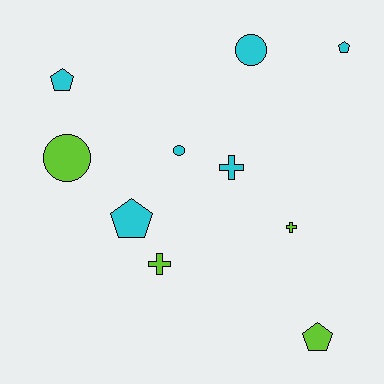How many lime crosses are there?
There are 2 lime crosses.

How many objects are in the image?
There are 10 objects.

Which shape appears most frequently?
Pentagon, with 4 objects.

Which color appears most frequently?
Cyan, with 6 objects.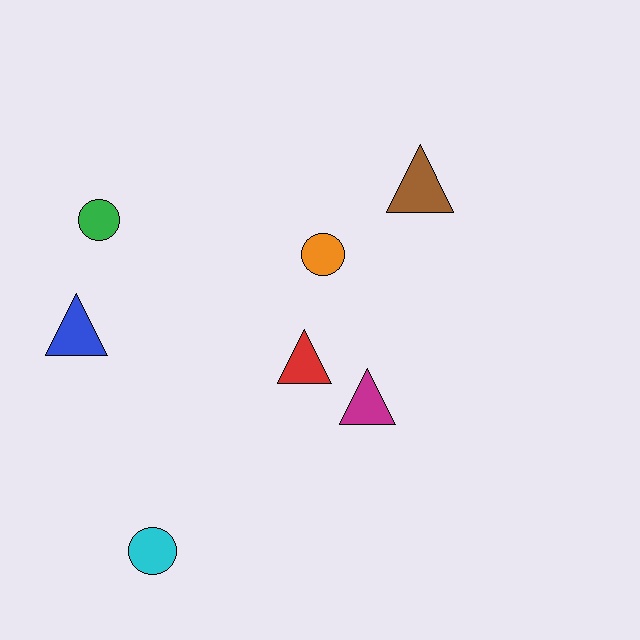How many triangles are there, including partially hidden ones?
There are 4 triangles.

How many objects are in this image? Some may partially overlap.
There are 7 objects.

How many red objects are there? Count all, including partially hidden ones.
There is 1 red object.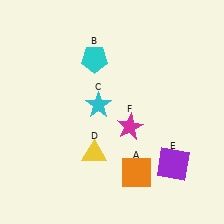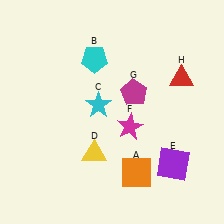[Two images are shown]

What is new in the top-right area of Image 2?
A magenta pentagon (G) was added in the top-right area of Image 2.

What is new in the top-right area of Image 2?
A red triangle (H) was added in the top-right area of Image 2.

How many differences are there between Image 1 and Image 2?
There are 2 differences between the two images.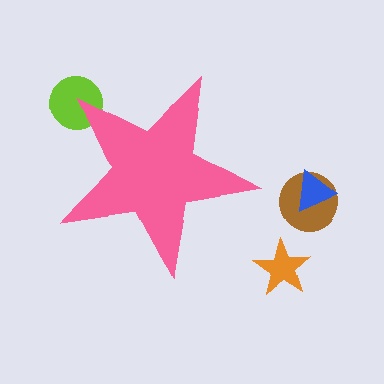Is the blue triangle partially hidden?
No, the blue triangle is fully visible.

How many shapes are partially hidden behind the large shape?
1 shape is partially hidden.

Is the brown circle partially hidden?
No, the brown circle is fully visible.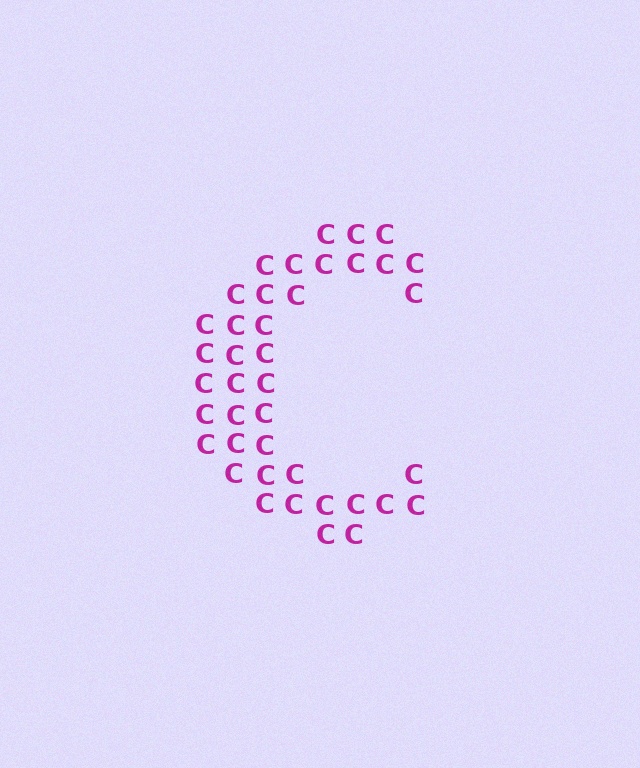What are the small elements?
The small elements are letter C's.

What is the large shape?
The large shape is the letter C.